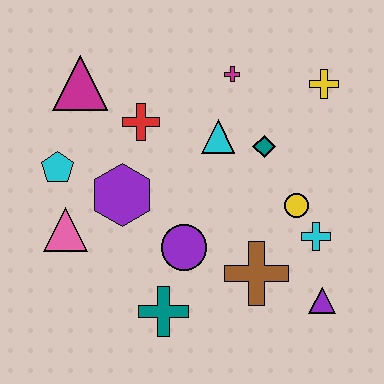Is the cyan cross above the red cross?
No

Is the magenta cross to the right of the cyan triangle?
Yes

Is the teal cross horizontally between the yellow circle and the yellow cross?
No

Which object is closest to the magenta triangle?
The red cross is closest to the magenta triangle.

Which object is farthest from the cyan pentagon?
The purple triangle is farthest from the cyan pentagon.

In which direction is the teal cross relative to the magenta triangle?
The teal cross is below the magenta triangle.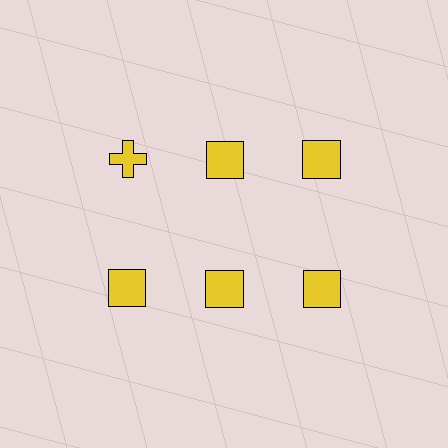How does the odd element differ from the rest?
It has a different shape: cross instead of square.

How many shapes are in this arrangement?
There are 6 shapes arranged in a grid pattern.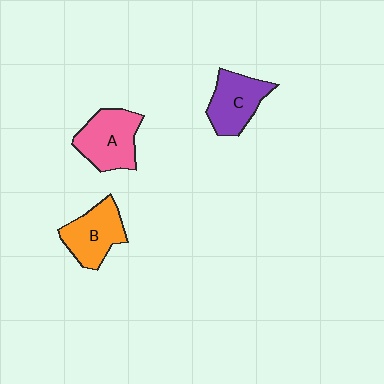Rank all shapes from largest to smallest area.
From largest to smallest: A (pink), B (orange), C (purple).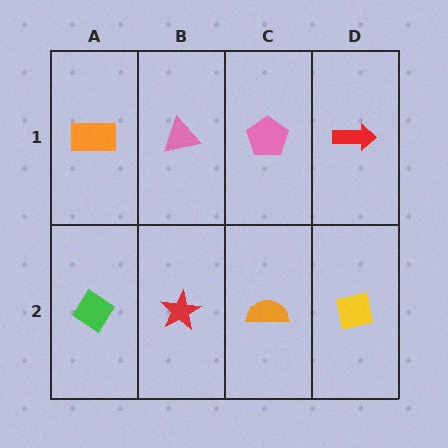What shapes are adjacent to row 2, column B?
A pink triangle (row 1, column B), a green diamond (row 2, column A), an orange semicircle (row 2, column C).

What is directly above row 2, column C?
A pink pentagon.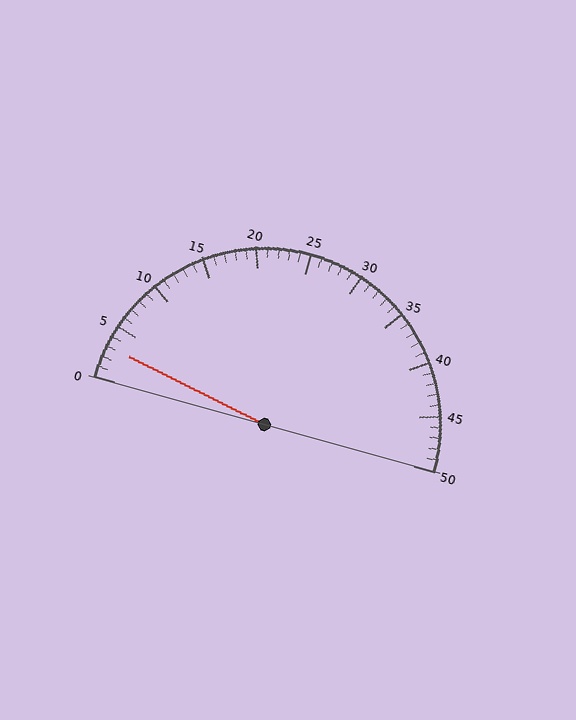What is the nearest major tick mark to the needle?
The nearest major tick mark is 5.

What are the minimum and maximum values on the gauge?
The gauge ranges from 0 to 50.